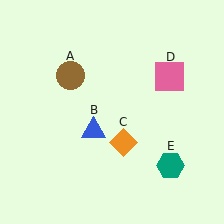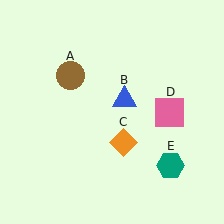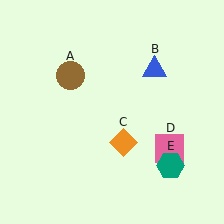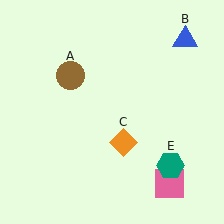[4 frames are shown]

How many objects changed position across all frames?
2 objects changed position: blue triangle (object B), pink square (object D).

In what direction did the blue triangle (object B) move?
The blue triangle (object B) moved up and to the right.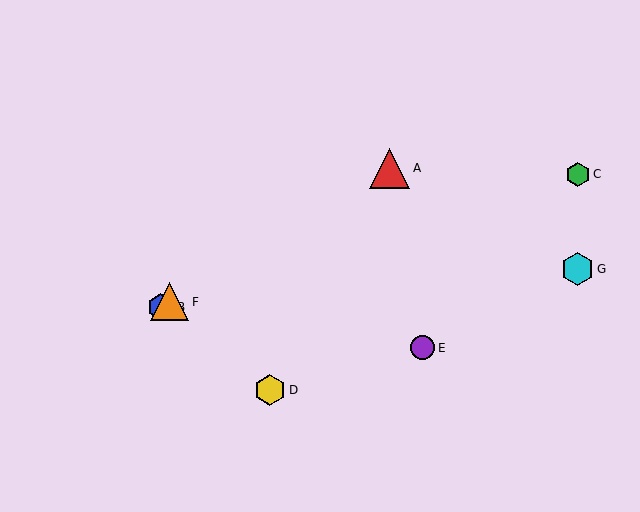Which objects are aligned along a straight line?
Objects A, B, F are aligned along a straight line.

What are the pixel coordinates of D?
Object D is at (270, 390).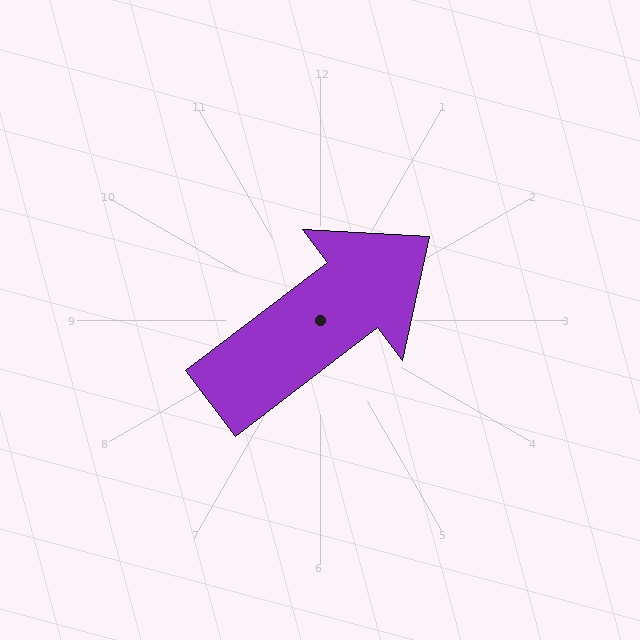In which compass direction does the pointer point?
Northeast.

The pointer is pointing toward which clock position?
Roughly 2 o'clock.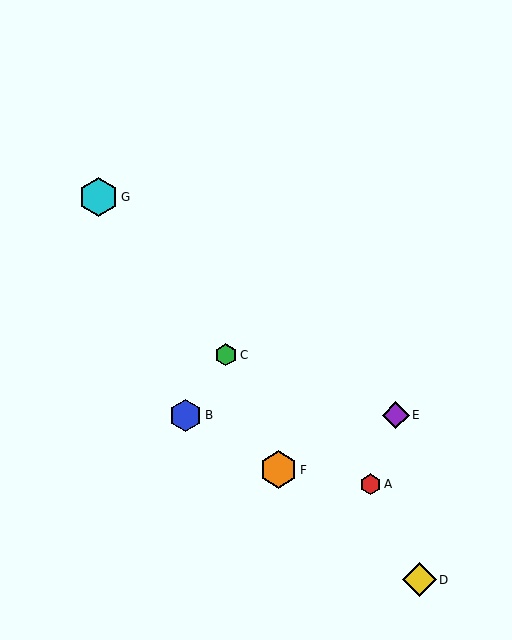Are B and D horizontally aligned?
No, B is at y≈415 and D is at y≈580.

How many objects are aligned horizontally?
2 objects (B, E) are aligned horizontally.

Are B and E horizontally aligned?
Yes, both are at y≈415.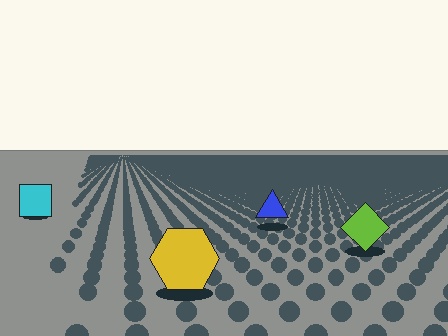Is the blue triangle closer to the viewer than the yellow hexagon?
No. The yellow hexagon is closer — you can tell from the texture gradient: the ground texture is coarser near it.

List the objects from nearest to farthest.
From nearest to farthest: the yellow hexagon, the lime diamond, the blue triangle, the cyan square.